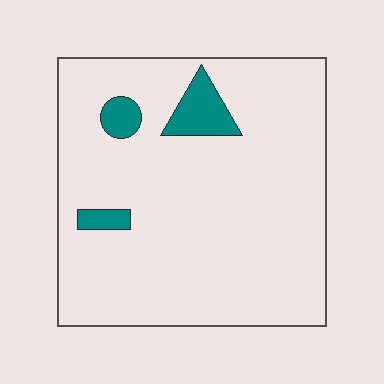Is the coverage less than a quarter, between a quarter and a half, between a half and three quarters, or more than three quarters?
Less than a quarter.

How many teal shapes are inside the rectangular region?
3.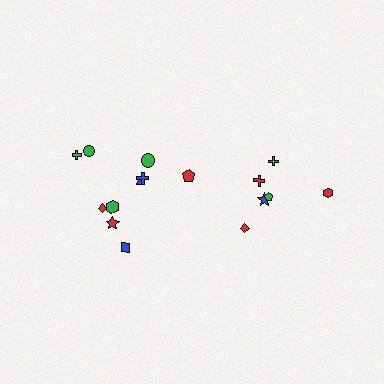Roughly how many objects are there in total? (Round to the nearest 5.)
Roughly 15 objects in total.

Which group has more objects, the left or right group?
The left group.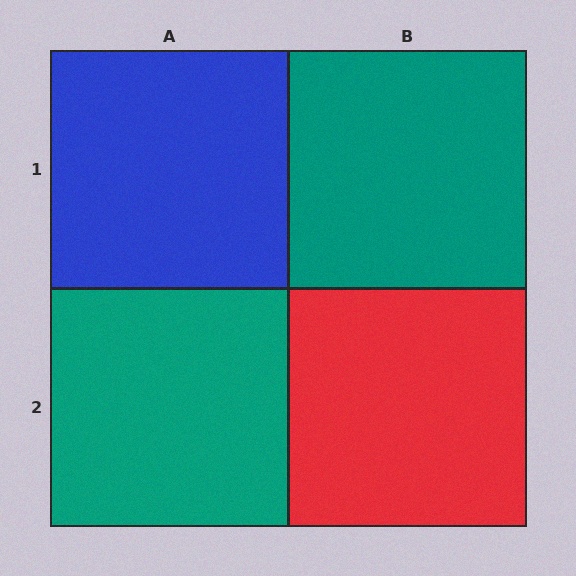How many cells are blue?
1 cell is blue.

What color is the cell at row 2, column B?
Red.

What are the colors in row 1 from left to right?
Blue, teal.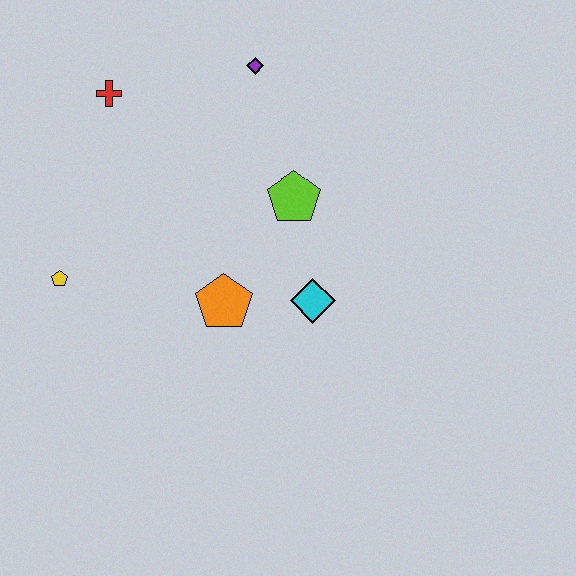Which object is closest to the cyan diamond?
The orange pentagon is closest to the cyan diamond.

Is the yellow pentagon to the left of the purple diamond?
Yes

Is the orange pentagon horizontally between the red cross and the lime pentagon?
Yes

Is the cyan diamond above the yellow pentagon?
No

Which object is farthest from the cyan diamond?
The red cross is farthest from the cyan diamond.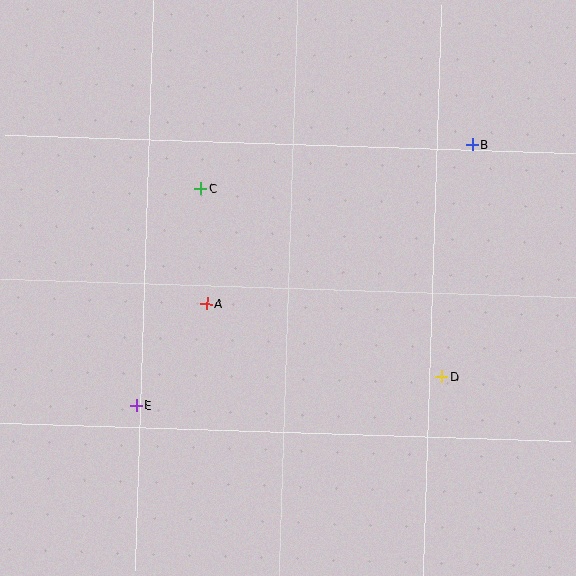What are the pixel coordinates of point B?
Point B is at (472, 145).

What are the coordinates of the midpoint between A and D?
The midpoint between A and D is at (324, 340).